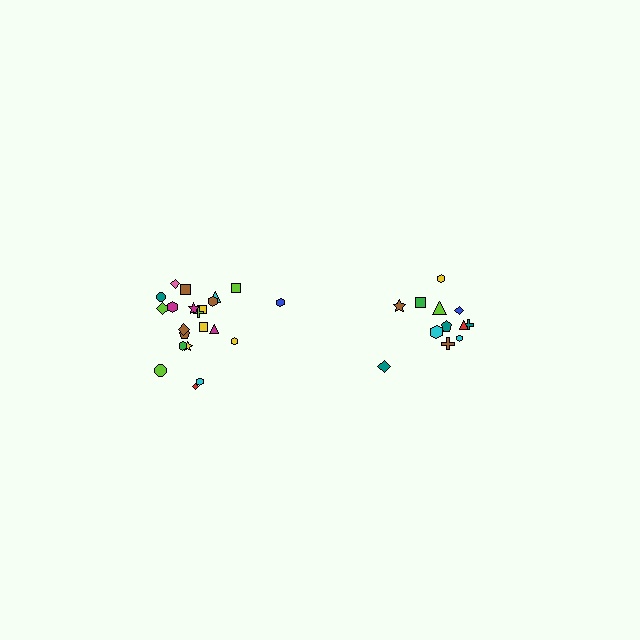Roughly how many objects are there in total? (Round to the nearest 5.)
Roughly 35 objects in total.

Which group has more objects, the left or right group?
The left group.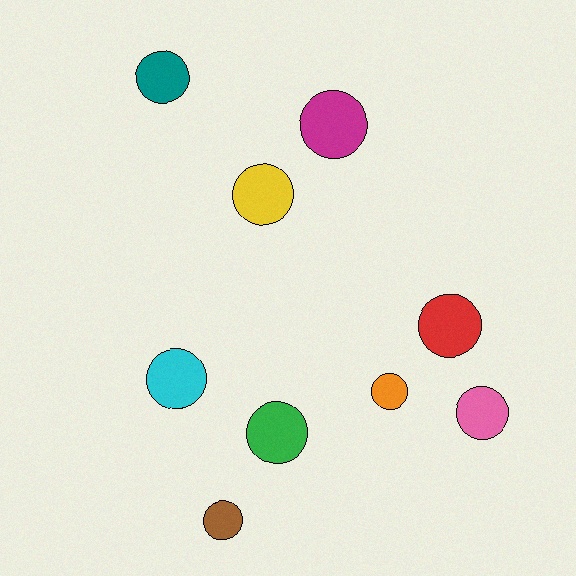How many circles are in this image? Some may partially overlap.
There are 9 circles.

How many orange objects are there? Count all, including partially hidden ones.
There is 1 orange object.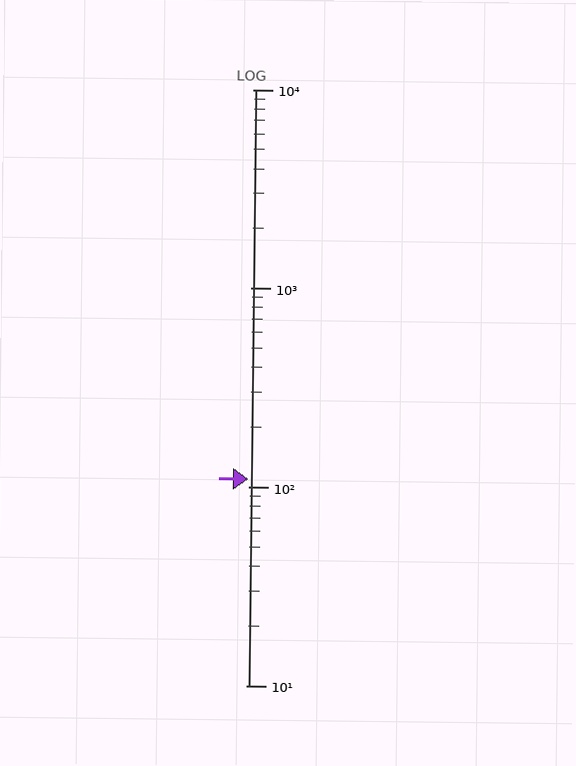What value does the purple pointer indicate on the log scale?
The pointer indicates approximately 110.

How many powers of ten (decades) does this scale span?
The scale spans 3 decades, from 10 to 10000.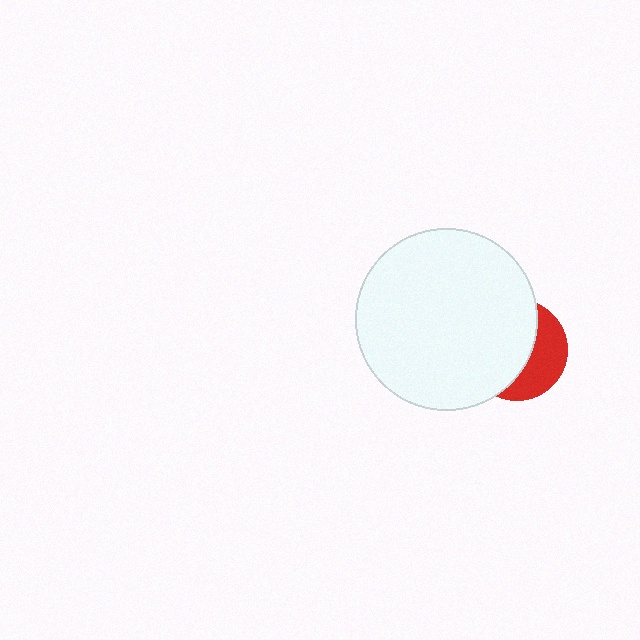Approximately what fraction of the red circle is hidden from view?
Roughly 62% of the red circle is hidden behind the white circle.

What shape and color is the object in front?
The object in front is a white circle.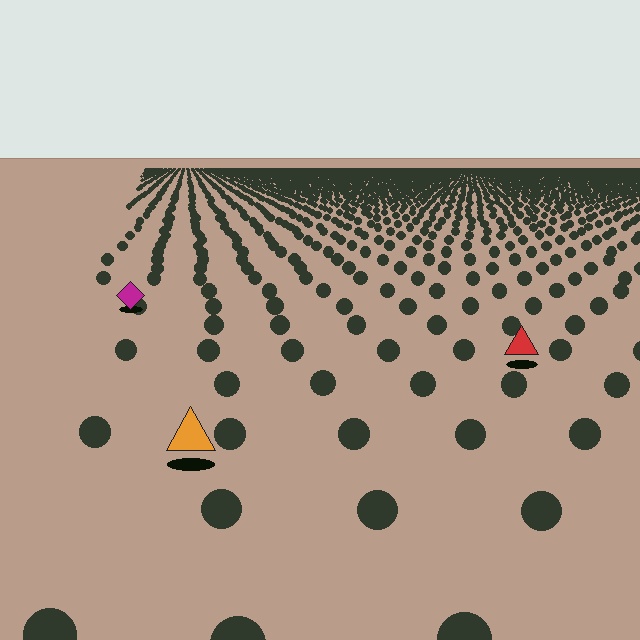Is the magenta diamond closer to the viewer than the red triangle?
No. The red triangle is closer — you can tell from the texture gradient: the ground texture is coarser near it.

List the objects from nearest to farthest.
From nearest to farthest: the orange triangle, the red triangle, the magenta diamond.